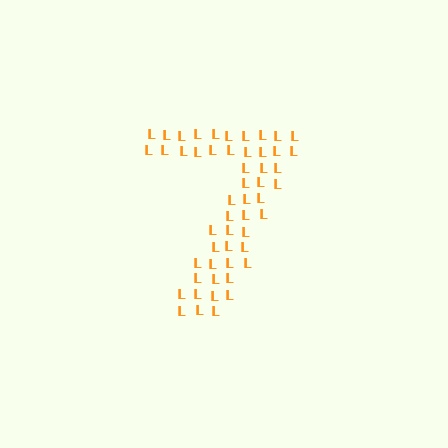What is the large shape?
The large shape is the digit 7.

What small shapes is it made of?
It is made of small letter L's.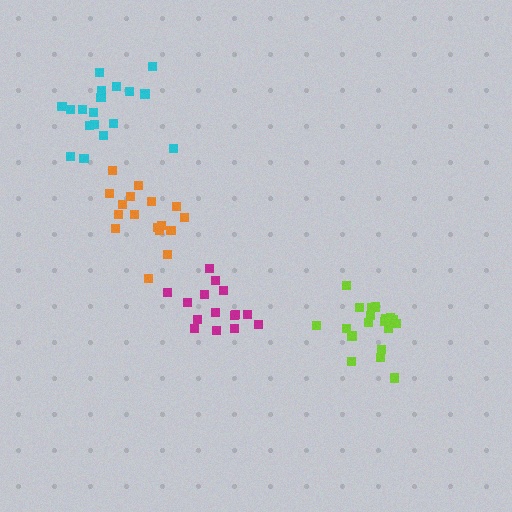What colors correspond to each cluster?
The clusters are colored: lime, cyan, magenta, orange.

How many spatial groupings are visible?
There are 4 spatial groupings.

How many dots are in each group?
Group 1: 19 dots, Group 2: 18 dots, Group 3: 15 dots, Group 4: 17 dots (69 total).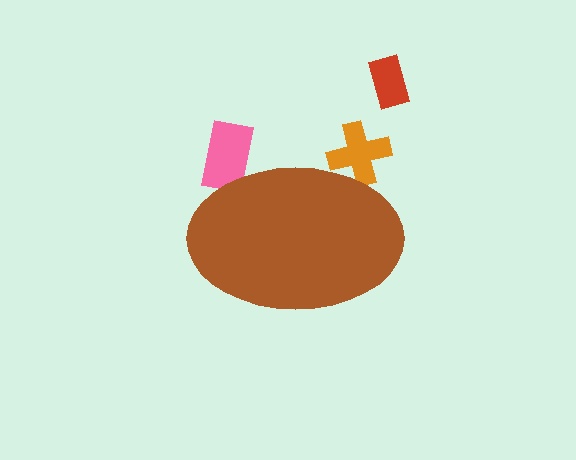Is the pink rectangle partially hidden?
Yes, the pink rectangle is partially hidden behind the brown ellipse.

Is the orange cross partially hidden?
Yes, the orange cross is partially hidden behind the brown ellipse.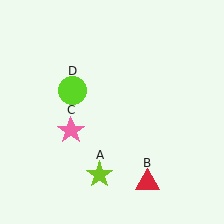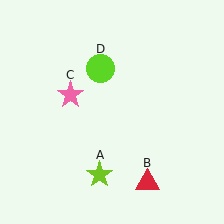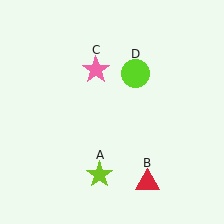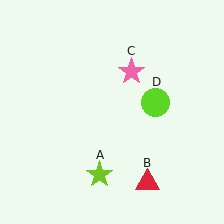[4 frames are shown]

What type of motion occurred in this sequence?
The pink star (object C), lime circle (object D) rotated clockwise around the center of the scene.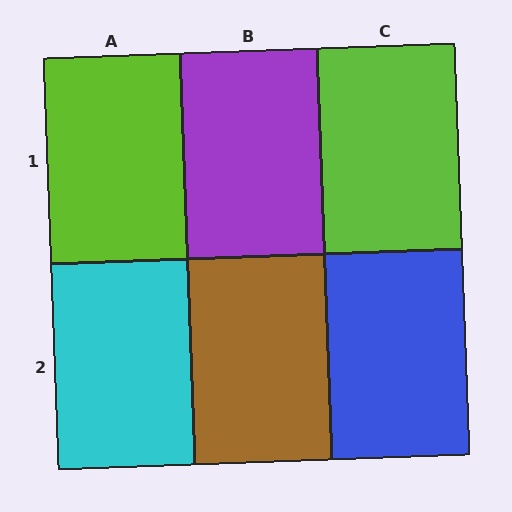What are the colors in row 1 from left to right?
Lime, purple, lime.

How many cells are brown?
1 cell is brown.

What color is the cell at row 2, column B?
Brown.